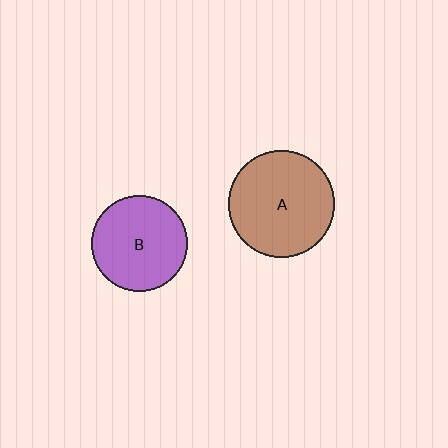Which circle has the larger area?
Circle A (brown).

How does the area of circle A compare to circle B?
Approximately 1.2 times.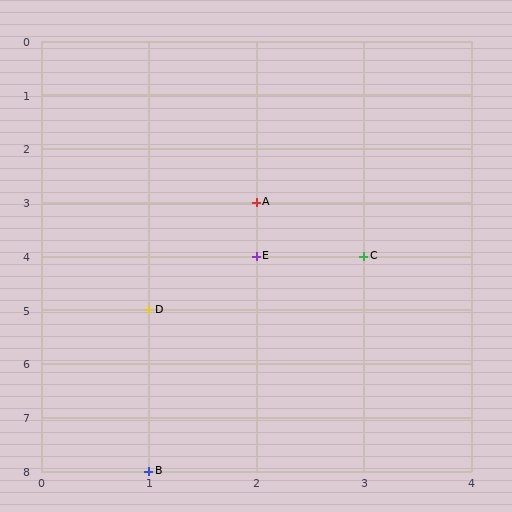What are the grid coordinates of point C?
Point C is at grid coordinates (3, 4).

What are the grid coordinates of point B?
Point B is at grid coordinates (1, 8).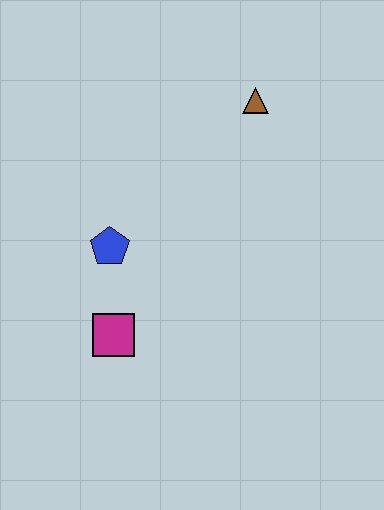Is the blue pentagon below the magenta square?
No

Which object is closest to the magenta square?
The blue pentagon is closest to the magenta square.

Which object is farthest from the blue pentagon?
The brown triangle is farthest from the blue pentagon.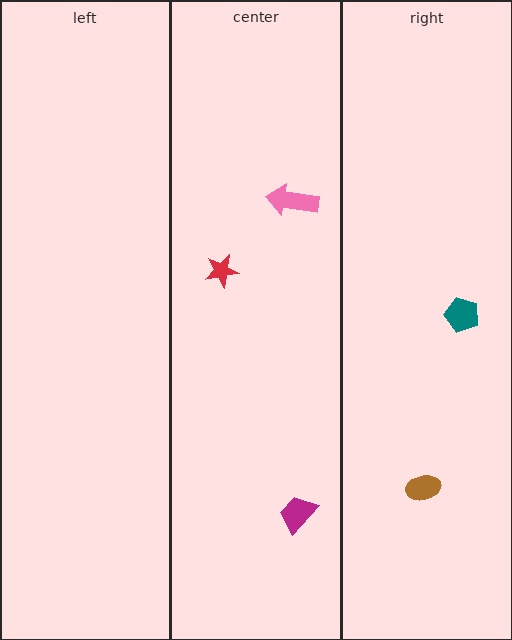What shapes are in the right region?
The teal pentagon, the brown ellipse.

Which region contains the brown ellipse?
The right region.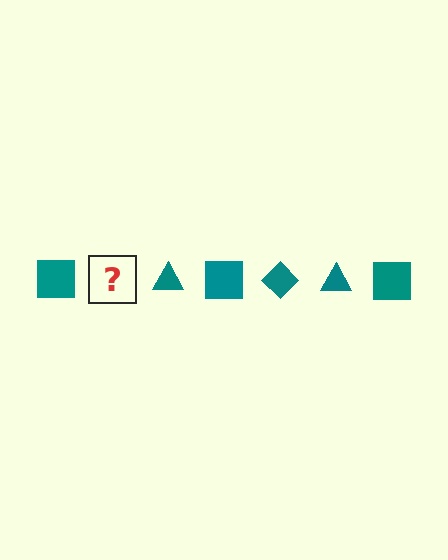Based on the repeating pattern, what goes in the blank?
The blank should be a teal diamond.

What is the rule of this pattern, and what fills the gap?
The rule is that the pattern cycles through square, diamond, triangle shapes in teal. The gap should be filled with a teal diamond.